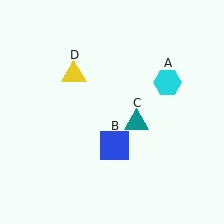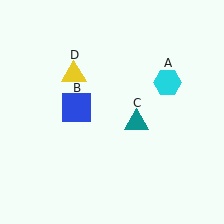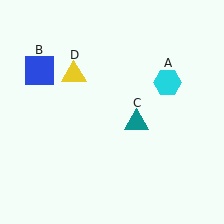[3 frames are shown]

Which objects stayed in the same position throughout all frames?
Cyan hexagon (object A) and teal triangle (object C) and yellow triangle (object D) remained stationary.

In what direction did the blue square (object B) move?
The blue square (object B) moved up and to the left.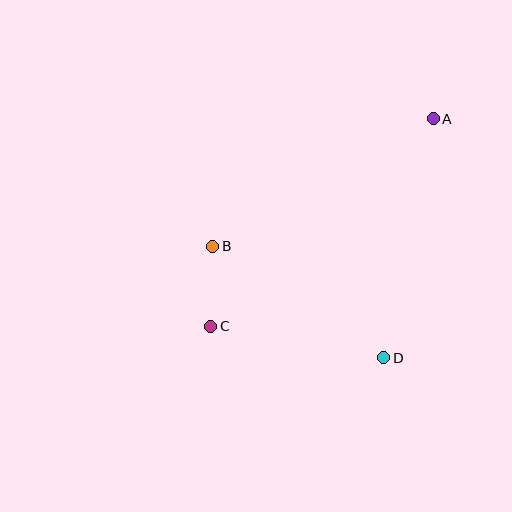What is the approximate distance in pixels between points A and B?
The distance between A and B is approximately 255 pixels.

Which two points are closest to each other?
Points B and C are closest to each other.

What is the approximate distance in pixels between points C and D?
The distance between C and D is approximately 176 pixels.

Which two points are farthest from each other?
Points A and C are farthest from each other.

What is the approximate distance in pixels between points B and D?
The distance between B and D is approximately 204 pixels.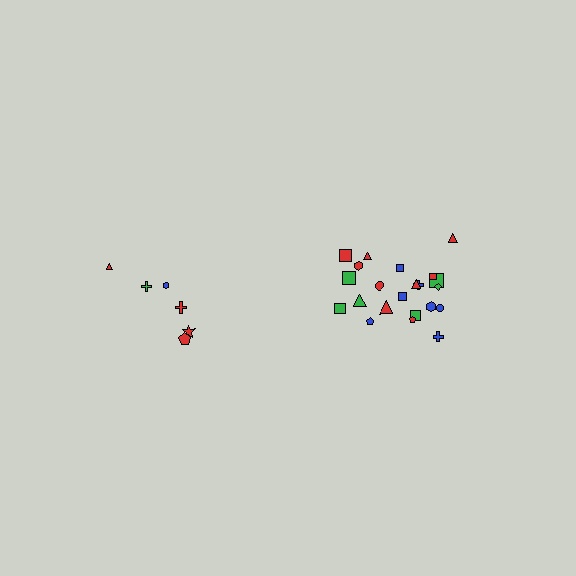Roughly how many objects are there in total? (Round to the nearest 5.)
Roughly 30 objects in total.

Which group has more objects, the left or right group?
The right group.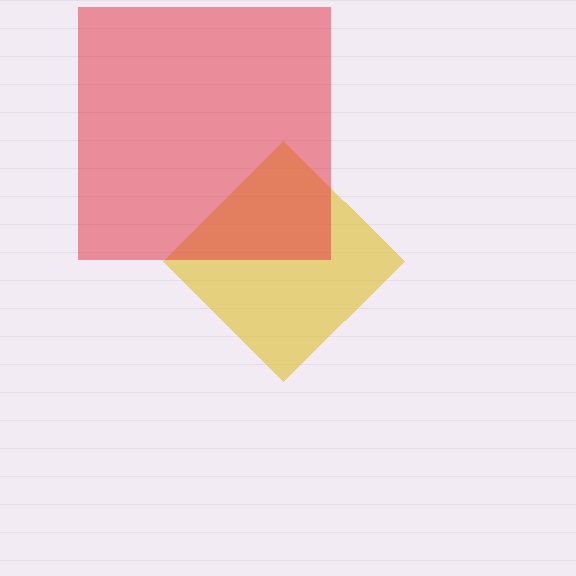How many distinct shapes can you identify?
There are 2 distinct shapes: a yellow diamond, a red square.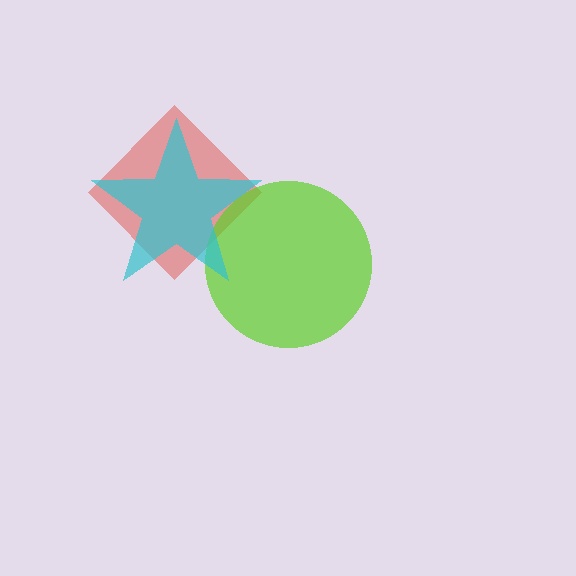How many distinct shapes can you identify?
There are 3 distinct shapes: a red diamond, a lime circle, a cyan star.